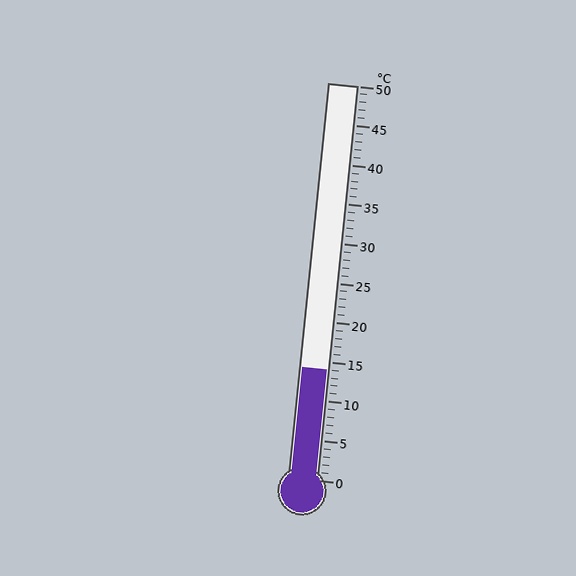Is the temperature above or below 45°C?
The temperature is below 45°C.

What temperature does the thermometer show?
The thermometer shows approximately 14°C.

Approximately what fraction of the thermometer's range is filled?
The thermometer is filled to approximately 30% of its range.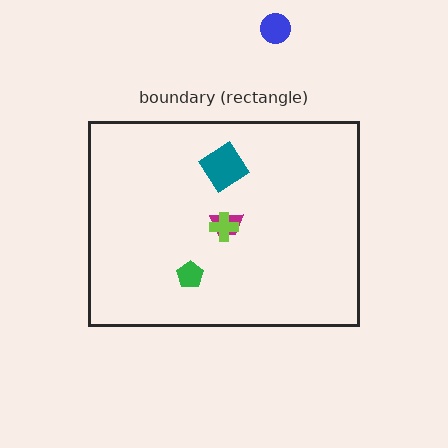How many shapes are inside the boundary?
4 inside, 1 outside.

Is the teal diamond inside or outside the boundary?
Inside.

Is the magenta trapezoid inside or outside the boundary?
Inside.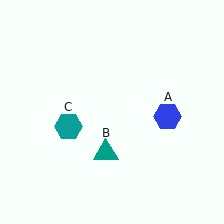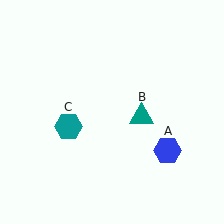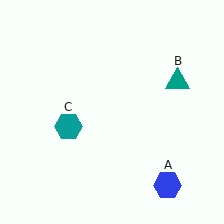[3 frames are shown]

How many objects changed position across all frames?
2 objects changed position: blue hexagon (object A), teal triangle (object B).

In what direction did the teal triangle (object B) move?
The teal triangle (object B) moved up and to the right.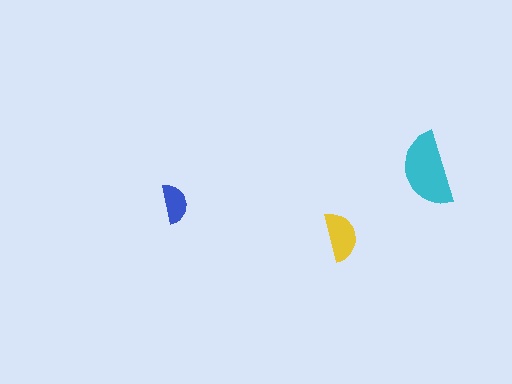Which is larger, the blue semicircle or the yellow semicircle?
The yellow one.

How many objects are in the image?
There are 3 objects in the image.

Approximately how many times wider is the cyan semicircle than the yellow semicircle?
About 1.5 times wider.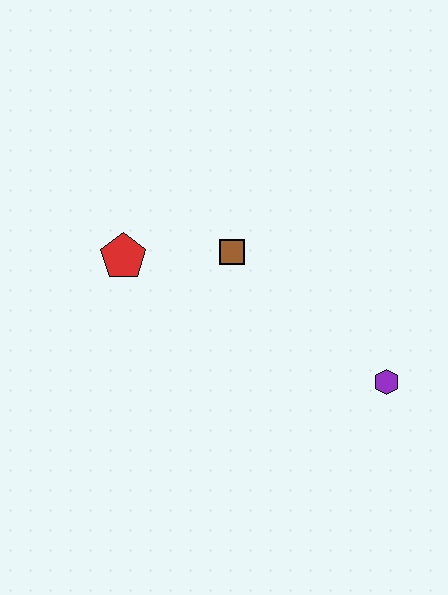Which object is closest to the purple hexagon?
The brown square is closest to the purple hexagon.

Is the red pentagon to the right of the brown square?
No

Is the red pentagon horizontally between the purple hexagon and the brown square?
No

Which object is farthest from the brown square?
The purple hexagon is farthest from the brown square.